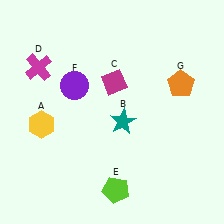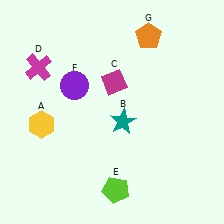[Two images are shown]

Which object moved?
The orange pentagon (G) moved up.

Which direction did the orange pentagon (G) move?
The orange pentagon (G) moved up.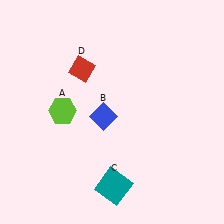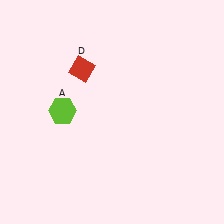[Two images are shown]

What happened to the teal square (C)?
The teal square (C) was removed in Image 2. It was in the bottom-right area of Image 1.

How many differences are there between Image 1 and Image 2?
There are 2 differences between the two images.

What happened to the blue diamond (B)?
The blue diamond (B) was removed in Image 2. It was in the bottom-left area of Image 1.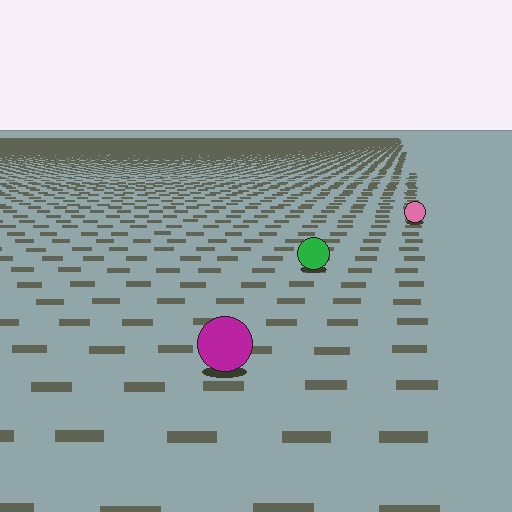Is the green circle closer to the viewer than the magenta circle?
No. The magenta circle is closer — you can tell from the texture gradient: the ground texture is coarser near it.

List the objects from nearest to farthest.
From nearest to farthest: the magenta circle, the green circle, the pink circle.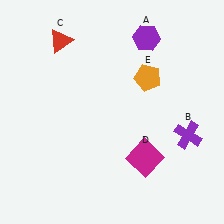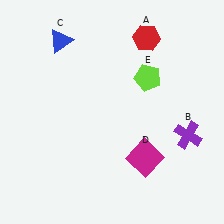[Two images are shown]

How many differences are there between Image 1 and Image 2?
There are 3 differences between the two images.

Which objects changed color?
A changed from purple to red. C changed from red to blue. E changed from orange to lime.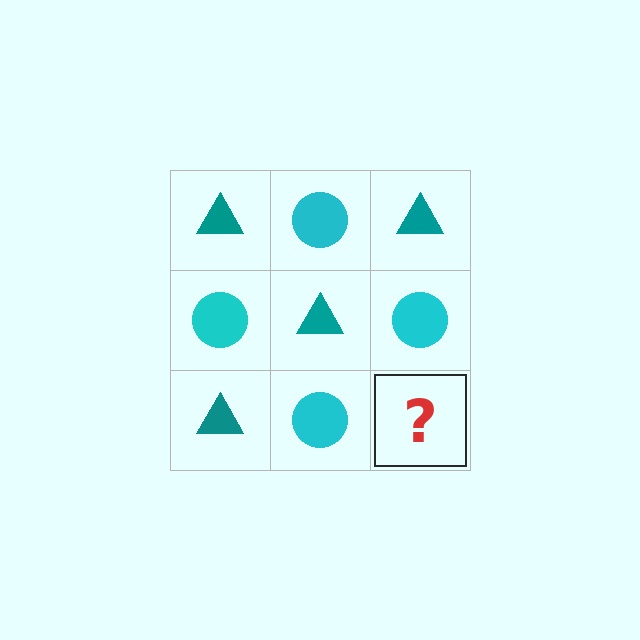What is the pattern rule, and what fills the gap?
The rule is that it alternates teal triangle and cyan circle in a checkerboard pattern. The gap should be filled with a teal triangle.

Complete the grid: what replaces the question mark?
The question mark should be replaced with a teal triangle.